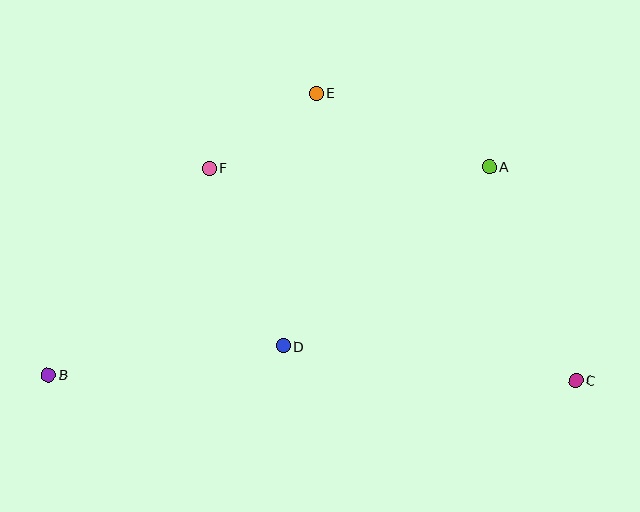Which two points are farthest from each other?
Points B and C are farthest from each other.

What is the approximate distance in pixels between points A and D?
The distance between A and D is approximately 273 pixels.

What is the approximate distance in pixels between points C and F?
The distance between C and F is approximately 424 pixels.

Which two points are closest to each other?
Points E and F are closest to each other.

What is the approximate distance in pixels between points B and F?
The distance between B and F is approximately 262 pixels.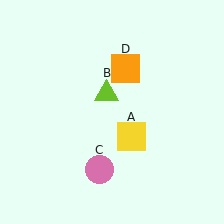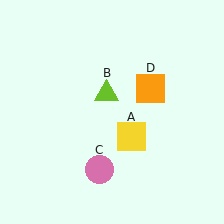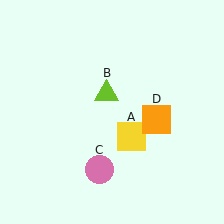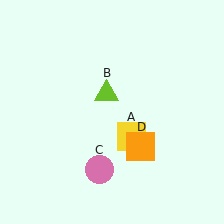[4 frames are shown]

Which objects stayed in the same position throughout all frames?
Yellow square (object A) and lime triangle (object B) and pink circle (object C) remained stationary.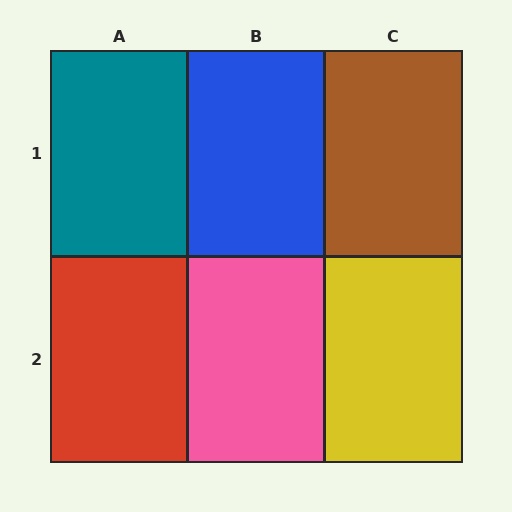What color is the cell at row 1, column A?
Teal.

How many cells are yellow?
1 cell is yellow.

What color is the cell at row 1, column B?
Blue.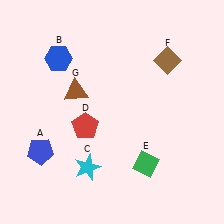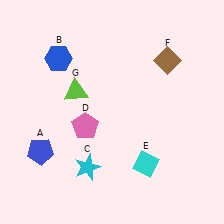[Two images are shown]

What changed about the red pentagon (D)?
In Image 1, D is red. In Image 2, it changed to pink.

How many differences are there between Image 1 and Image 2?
There are 3 differences between the two images.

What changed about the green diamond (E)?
In Image 1, E is green. In Image 2, it changed to cyan.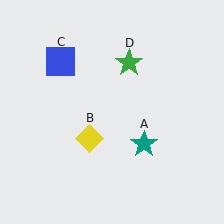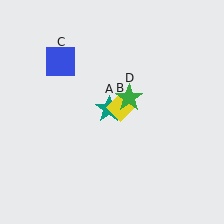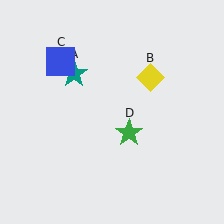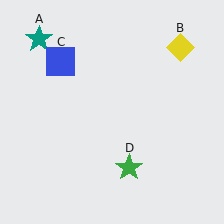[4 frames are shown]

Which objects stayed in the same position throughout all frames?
Blue square (object C) remained stationary.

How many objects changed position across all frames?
3 objects changed position: teal star (object A), yellow diamond (object B), green star (object D).